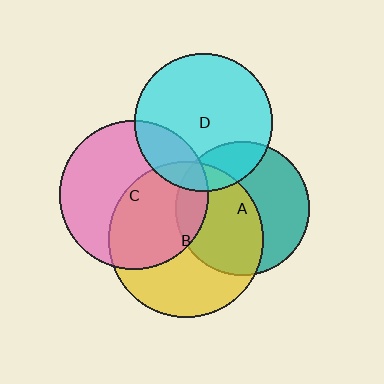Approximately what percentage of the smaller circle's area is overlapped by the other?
Approximately 15%.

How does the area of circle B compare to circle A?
Approximately 1.3 times.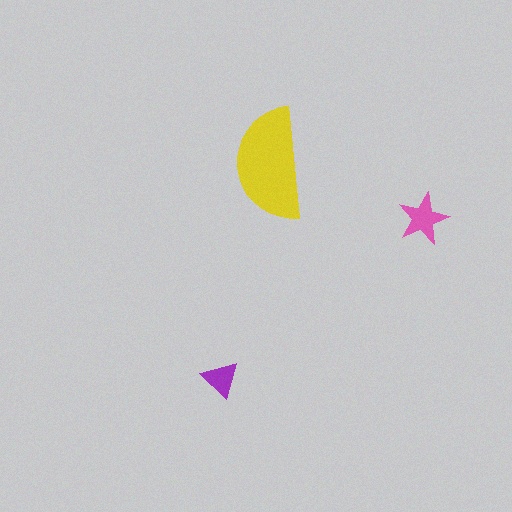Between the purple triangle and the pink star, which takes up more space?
The pink star.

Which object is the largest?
The yellow semicircle.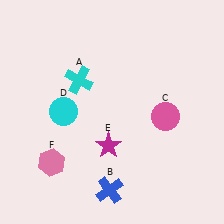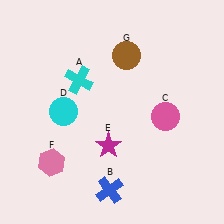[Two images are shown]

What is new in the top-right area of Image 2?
A brown circle (G) was added in the top-right area of Image 2.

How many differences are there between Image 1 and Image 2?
There is 1 difference between the two images.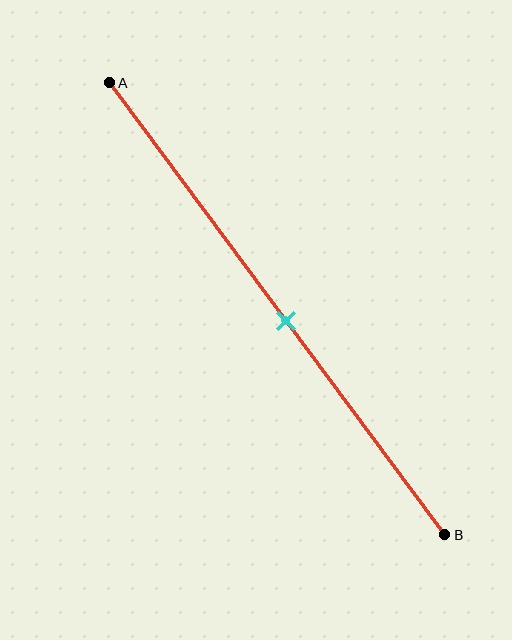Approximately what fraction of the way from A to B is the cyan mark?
The cyan mark is approximately 55% of the way from A to B.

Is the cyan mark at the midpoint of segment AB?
Yes, the mark is approximately at the midpoint.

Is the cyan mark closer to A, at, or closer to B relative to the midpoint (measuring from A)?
The cyan mark is approximately at the midpoint of segment AB.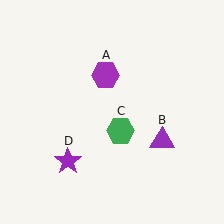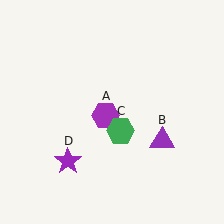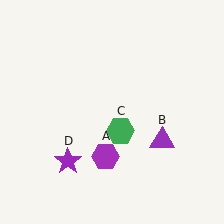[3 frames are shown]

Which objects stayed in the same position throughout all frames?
Purple triangle (object B) and green hexagon (object C) and purple star (object D) remained stationary.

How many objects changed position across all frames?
1 object changed position: purple hexagon (object A).